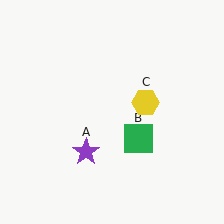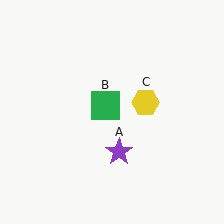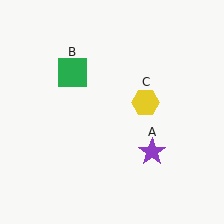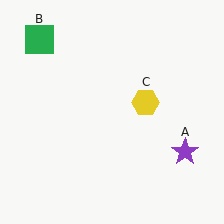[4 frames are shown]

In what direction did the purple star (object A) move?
The purple star (object A) moved right.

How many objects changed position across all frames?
2 objects changed position: purple star (object A), green square (object B).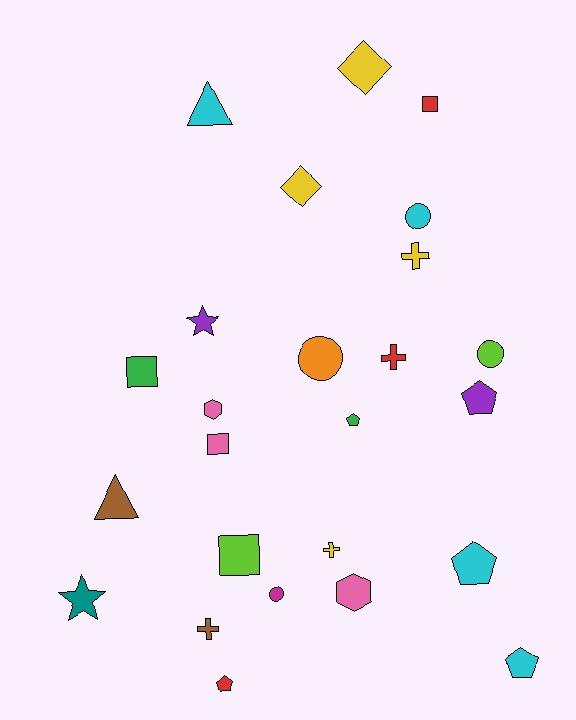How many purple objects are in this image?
There are 2 purple objects.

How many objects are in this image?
There are 25 objects.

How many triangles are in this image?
There are 2 triangles.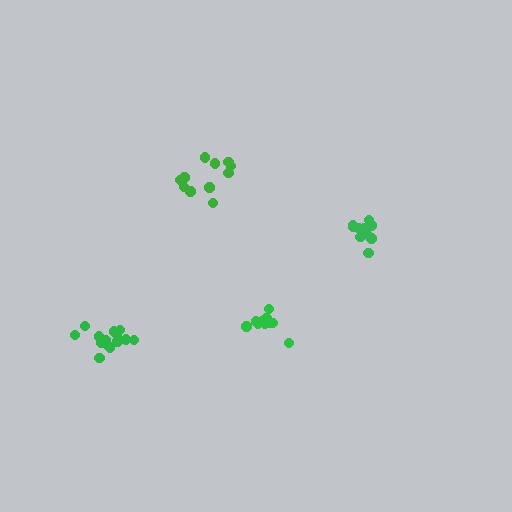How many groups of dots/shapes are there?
There are 4 groups.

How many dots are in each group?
Group 1: 14 dots, Group 2: 10 dots, Group 3: 11 dots, Group 4: 11 dots (46 total).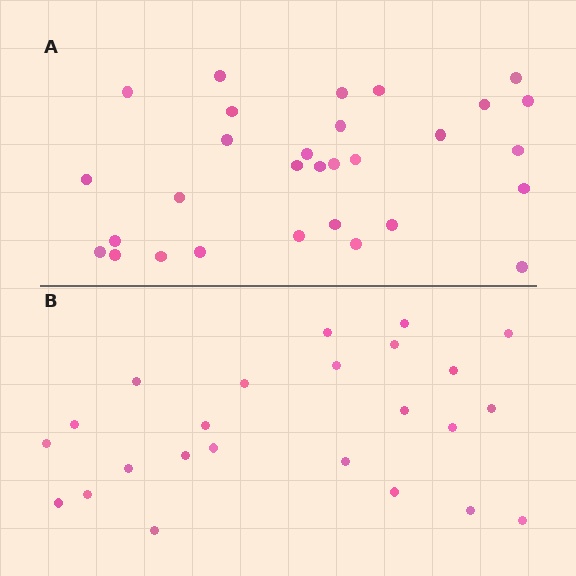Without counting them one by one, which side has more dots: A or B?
Region A (the top region) has more dots.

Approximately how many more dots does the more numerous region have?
Region A has about 6 more dots than region B.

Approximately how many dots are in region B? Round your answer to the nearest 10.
About 20 dots. (The exact count is 24, which rounds to 20.)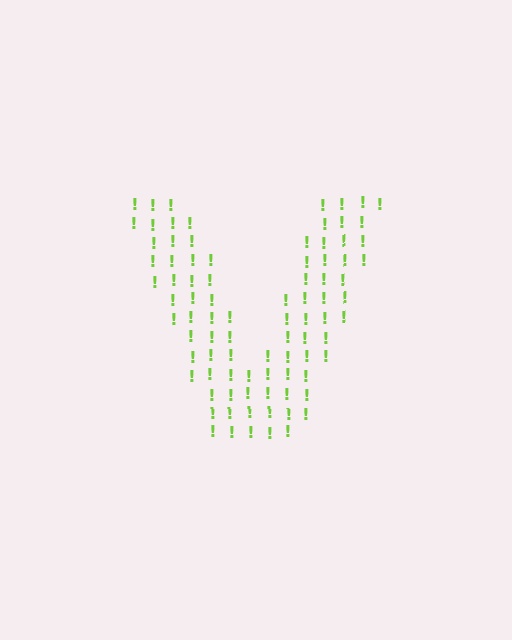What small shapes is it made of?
It is made of small exclamation marks.